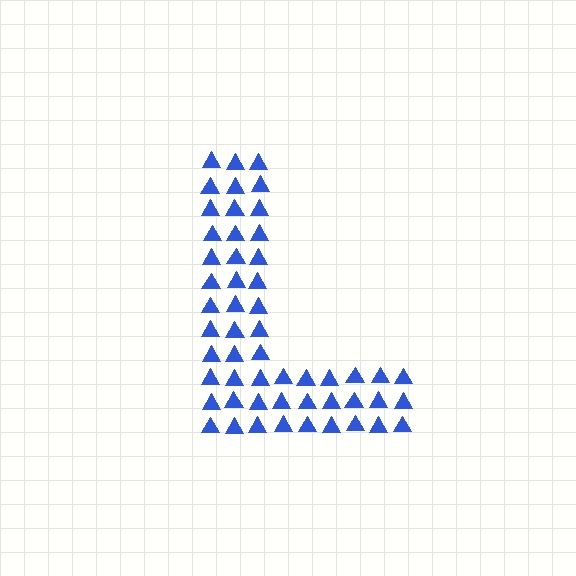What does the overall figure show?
The overall figure shows the letter L.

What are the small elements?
The small elements are triangles.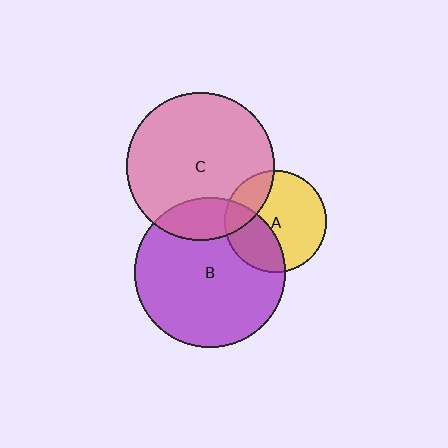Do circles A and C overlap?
Yes.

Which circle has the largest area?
Circle B (purple).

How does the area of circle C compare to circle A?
Approximately 2.1 times.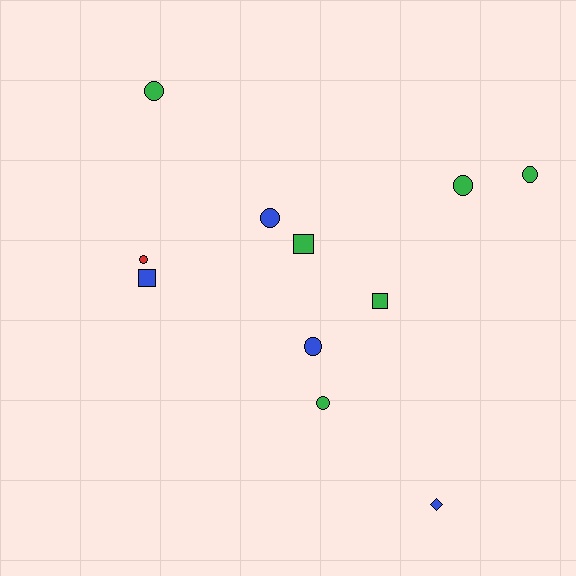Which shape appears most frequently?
Circle, with 7 objects.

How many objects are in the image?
There are 11 objects.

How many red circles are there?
There is 1 red circle.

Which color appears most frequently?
Green, with 6 objects.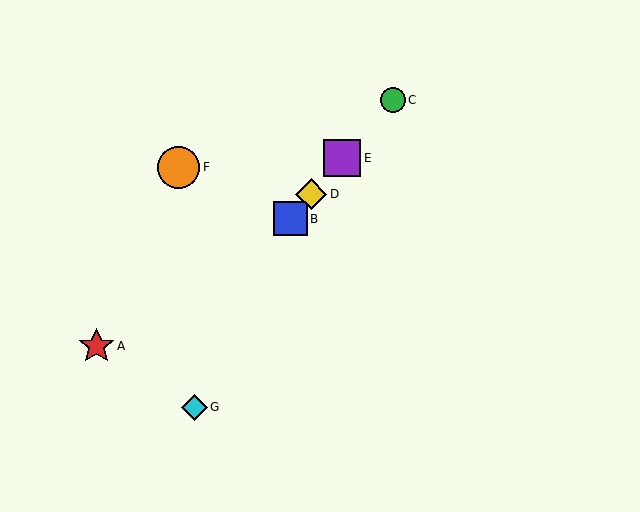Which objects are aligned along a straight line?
Objects B, C, D, E are aligned along a straight line.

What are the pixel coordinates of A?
Object A is at (96, 346).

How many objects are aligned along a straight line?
4 objects (B, C, D, E) are aligned along a straight line.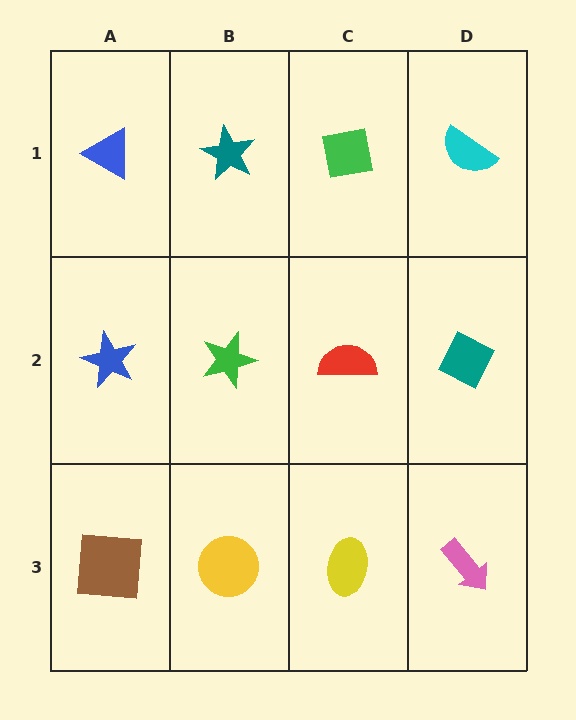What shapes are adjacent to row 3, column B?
A green star (row 2, column B), a brown square (row 3, column A), a yellow ellipse (row 3, column C).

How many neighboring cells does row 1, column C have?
3.